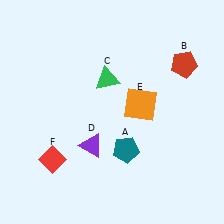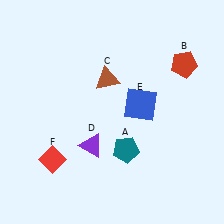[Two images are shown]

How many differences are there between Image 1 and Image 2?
There are 2 differences between the two images.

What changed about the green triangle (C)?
In Image 1, C is green. In Image 2, it changed to brown.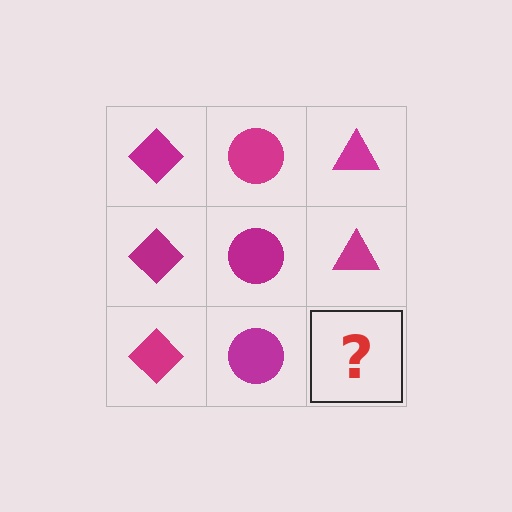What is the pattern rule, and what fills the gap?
The rule is that each column has a consistent shape. The gap should be filled with a magenta triangle.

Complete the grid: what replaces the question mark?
The question mark should be replaced with a magenta triangle.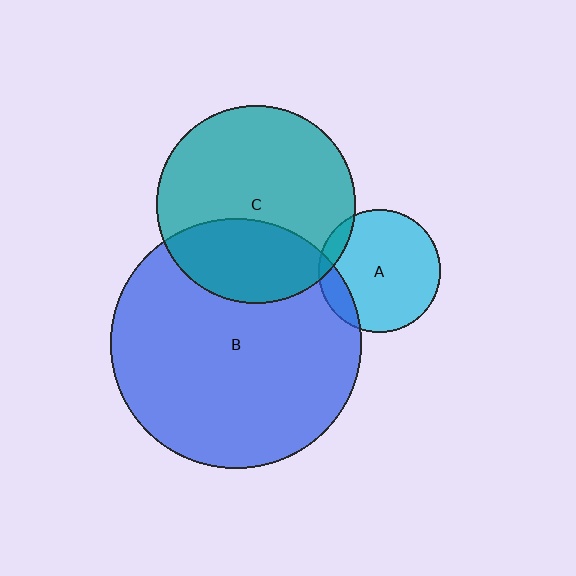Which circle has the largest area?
Circle B (blue).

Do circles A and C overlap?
Yes.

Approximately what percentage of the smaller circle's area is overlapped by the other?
Approximately 10%.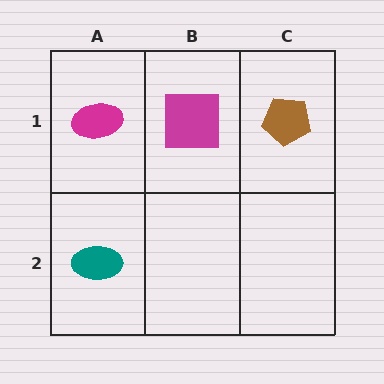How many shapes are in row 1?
3 shapes.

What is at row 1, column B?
A magenta square.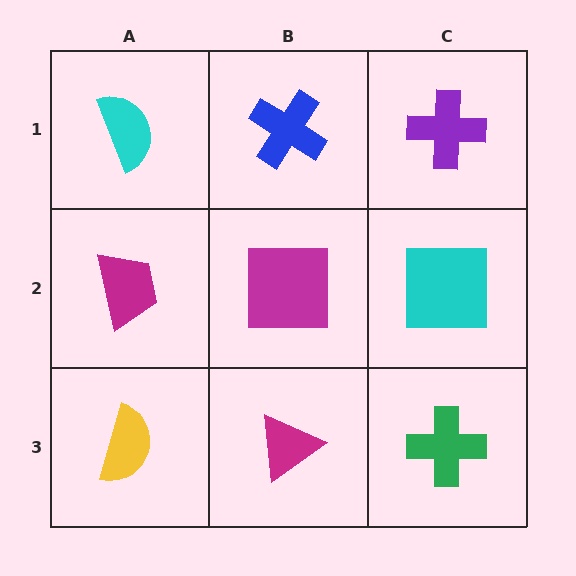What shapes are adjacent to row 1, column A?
A magenta trapezoid (row 2, column A), a blue cross (row 1, column B).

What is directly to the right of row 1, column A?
A blue cross.